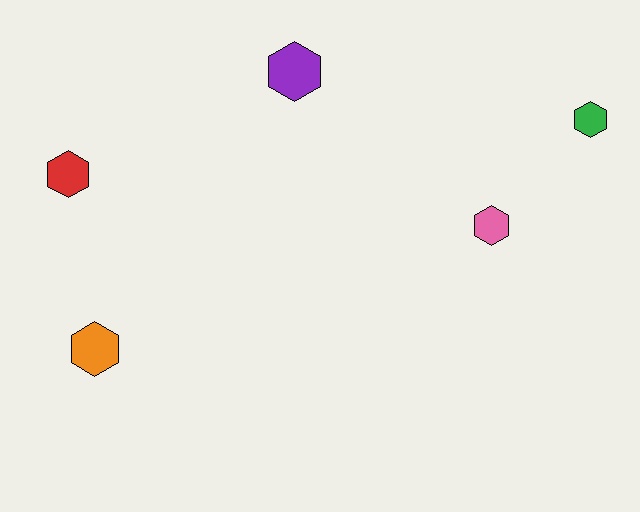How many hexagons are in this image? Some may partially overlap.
There are 5 hexagons.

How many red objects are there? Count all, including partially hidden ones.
There is 1 red object.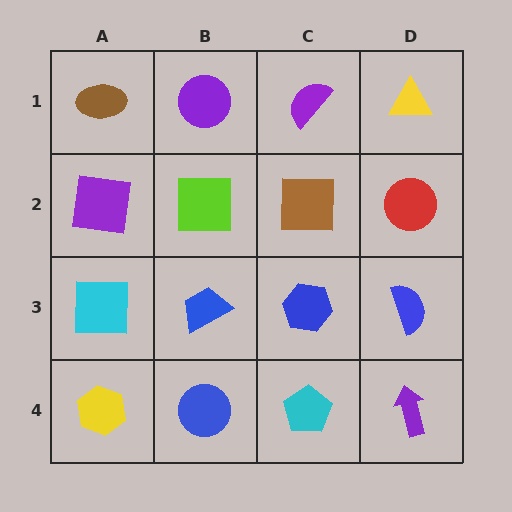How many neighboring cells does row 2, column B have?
4.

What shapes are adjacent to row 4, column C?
A blue hexagon (row 3, column C), a blue circle (row 4, column B), a purple arrow (row 4, column D).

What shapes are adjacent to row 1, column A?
A purple square (row 2, column A), a purple circle (row 1, column B).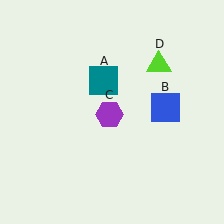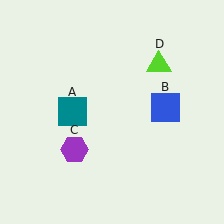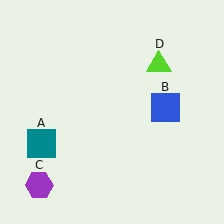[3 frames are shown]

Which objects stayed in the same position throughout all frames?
Blue square (object B) and lime triangle (object D) remained stationary.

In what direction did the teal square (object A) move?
The teal square (object A) moved down and to the left.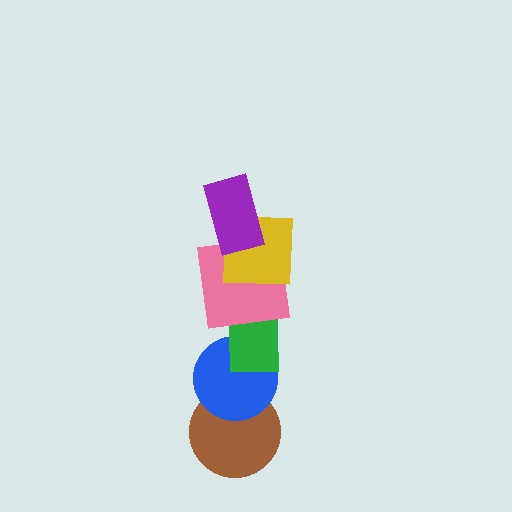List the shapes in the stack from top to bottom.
From top to bottom: the purple rectangle, the yellow square, the pink square, the green rectangle, the blue circle, the brown circle.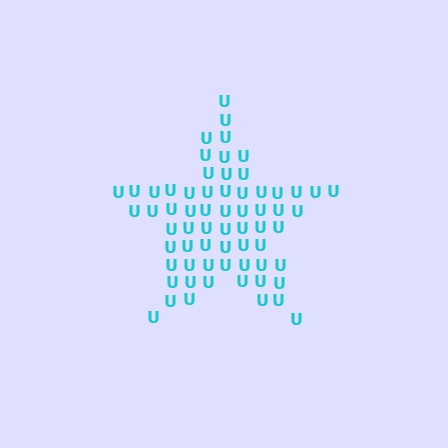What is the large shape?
The large shape is a star.